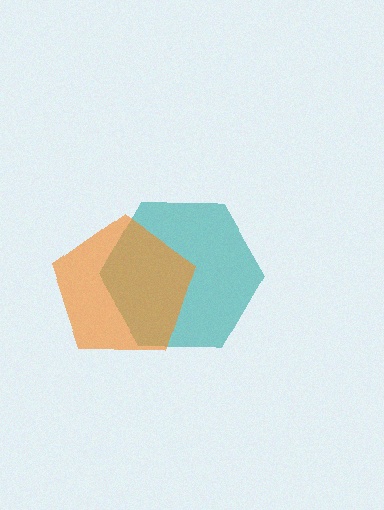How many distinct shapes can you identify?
There are 2 distinct shapes: a teal hexagon, an orange pentagon.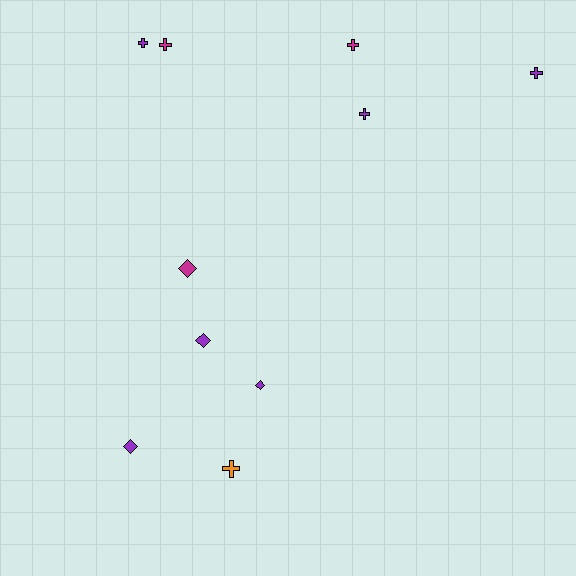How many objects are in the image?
There are 10 objects.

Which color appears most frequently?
Purple, with 6 objects.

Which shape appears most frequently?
Cross, with 6 objects.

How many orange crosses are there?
There is 1 orange cross.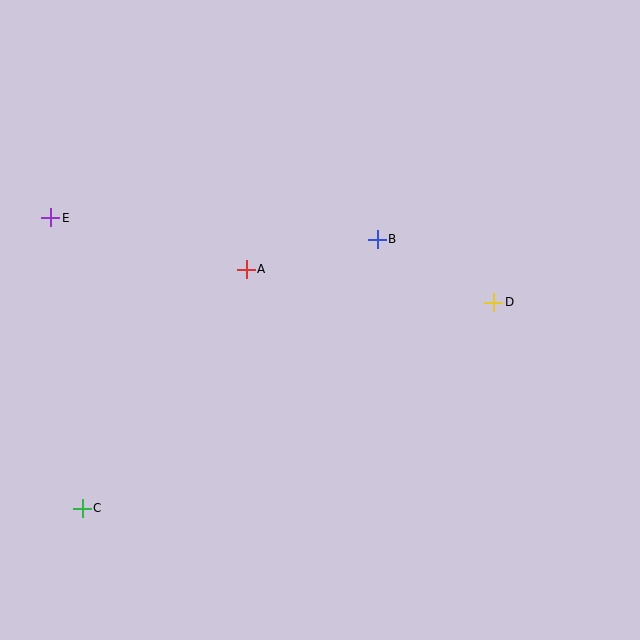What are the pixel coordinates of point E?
Point E is at (51, 218).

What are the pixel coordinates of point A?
Point A is at (246, 269).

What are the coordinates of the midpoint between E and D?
The midpoint between E and D is at (272, 260).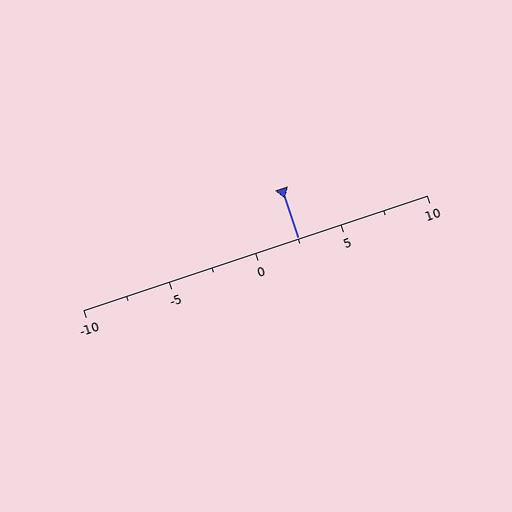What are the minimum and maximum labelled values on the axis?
The axis runs from -10 to 10.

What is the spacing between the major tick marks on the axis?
The major ticks are spaced 5 apart.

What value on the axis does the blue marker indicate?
The marker indicates approximately 2.5.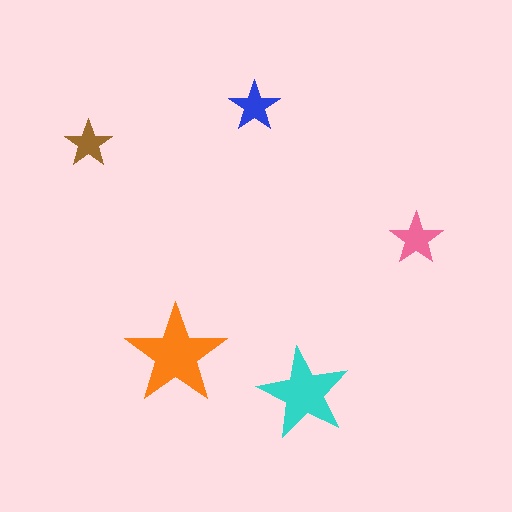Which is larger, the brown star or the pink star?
The pink one.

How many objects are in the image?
There are 5 objects in the image.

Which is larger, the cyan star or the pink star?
The cyan one.